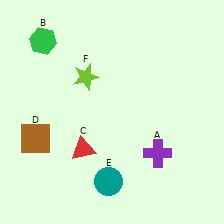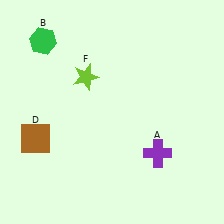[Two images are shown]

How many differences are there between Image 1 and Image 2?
There are 2 differences between the two images.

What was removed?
The red triangle (C), the teal circle (E) were removed in Image 2.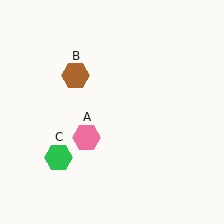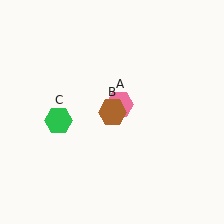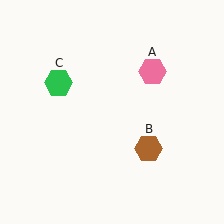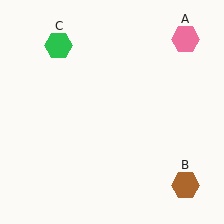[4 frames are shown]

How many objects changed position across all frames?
3 objects changed position: pink hexagon (object A), brown hexagon (object B), green hexagon (object C).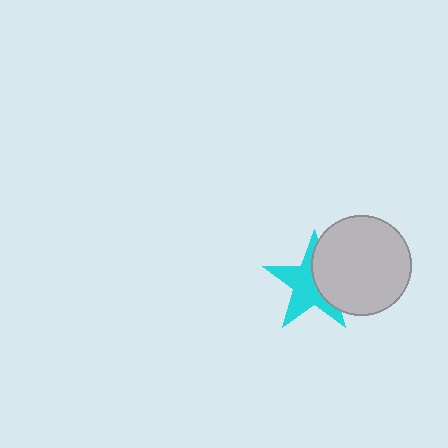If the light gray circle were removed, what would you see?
You would see the complete cyan star.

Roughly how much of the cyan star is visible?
About half of it is visible (roughly 61%).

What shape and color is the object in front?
The object in front is a light gray circle.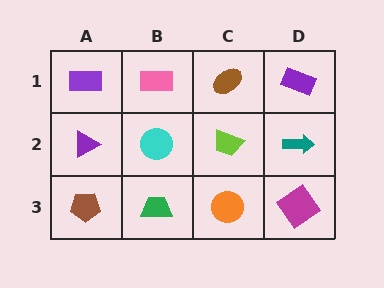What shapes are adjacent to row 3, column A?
A purple triangle (row 2, column A), a green trapezoid (row 3, column B).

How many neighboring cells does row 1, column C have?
3.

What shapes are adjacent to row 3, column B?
A cyan circle (row 2, column B), a brown pentagon (row 3, column A), an orange circle (row 3, column C).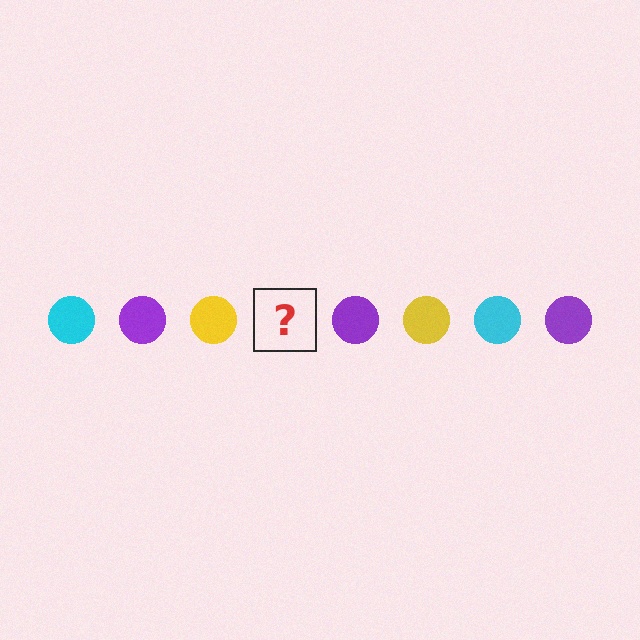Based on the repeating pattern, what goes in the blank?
The blank should be a cyan circle.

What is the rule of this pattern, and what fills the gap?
The rule is that the pattern cycles through cyan, purple, yellow circles. The gap should be filled with a cyan circle.